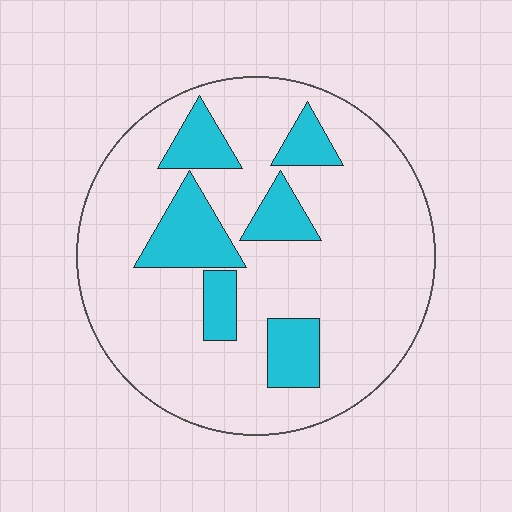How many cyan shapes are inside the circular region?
6.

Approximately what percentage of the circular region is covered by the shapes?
Approximately 20%.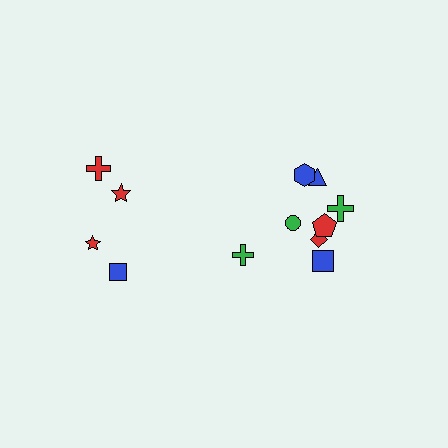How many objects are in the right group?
There are 8 objects.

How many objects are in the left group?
There are 4 objects.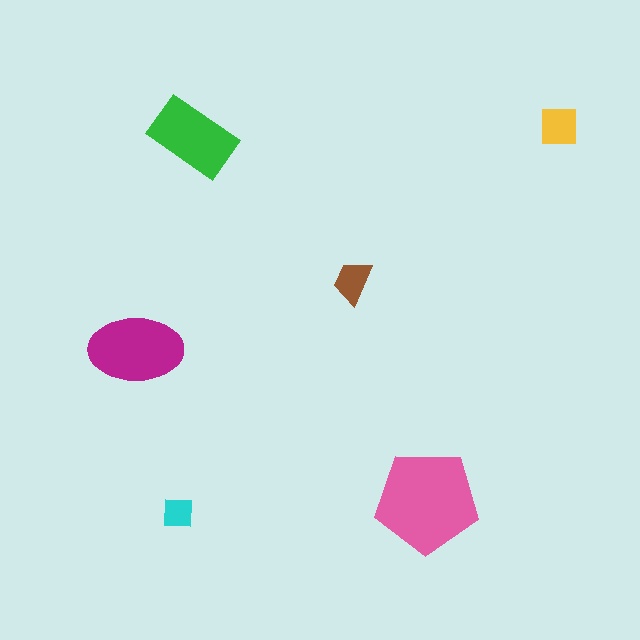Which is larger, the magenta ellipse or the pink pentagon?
The pink pentagon.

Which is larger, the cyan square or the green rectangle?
The green rectangle.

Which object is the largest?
The pink pentagon.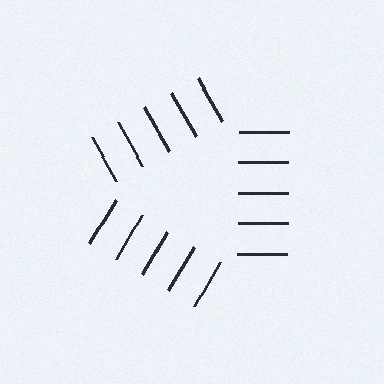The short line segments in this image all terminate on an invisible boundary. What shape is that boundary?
An illusory triangle — the line segments terminate on its edges but no continuous stroke is drawn.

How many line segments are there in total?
15 — 5 along each of the 3 edges.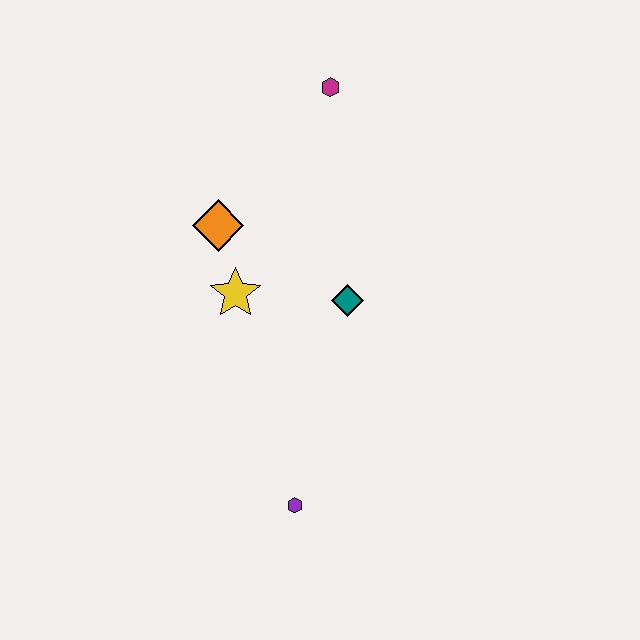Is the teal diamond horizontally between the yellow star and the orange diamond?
No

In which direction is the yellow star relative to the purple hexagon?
The yellow star is above the purple hexagon.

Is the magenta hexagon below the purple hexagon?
No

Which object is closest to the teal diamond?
The yellow star is closest to the teal diamond.